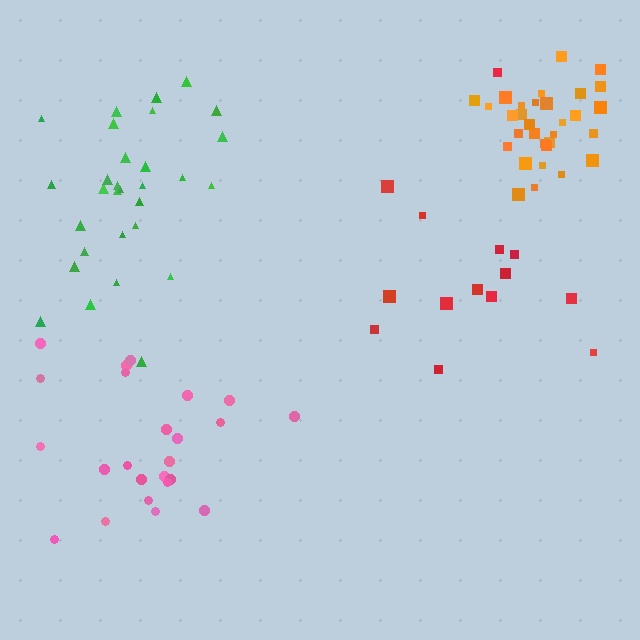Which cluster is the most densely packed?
Orange.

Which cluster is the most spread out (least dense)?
Red.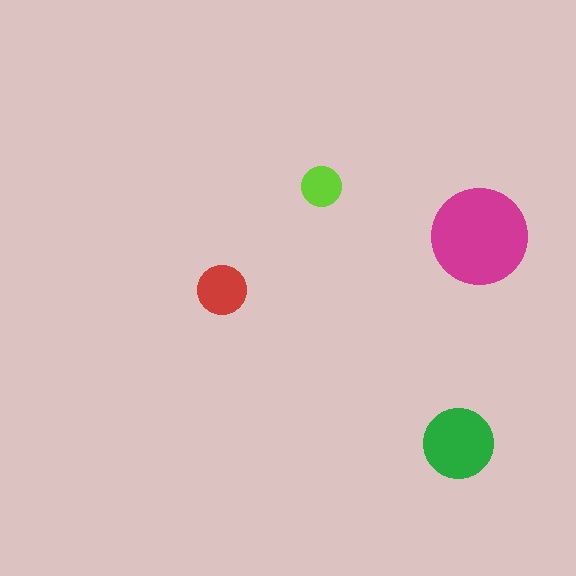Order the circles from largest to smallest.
the magenta one, the green one, the red one, the lime one.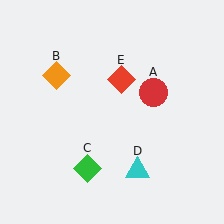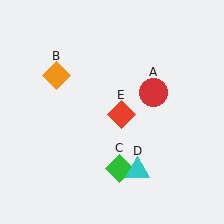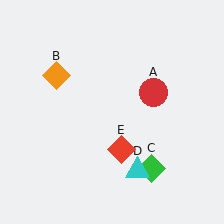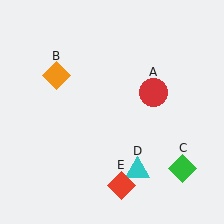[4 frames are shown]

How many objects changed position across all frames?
2 objects changed position: green diamond (object C), red diamond (object E).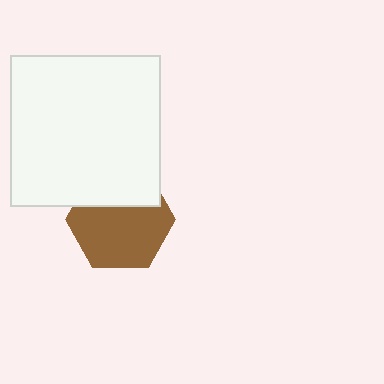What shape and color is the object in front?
The object in front is a white square.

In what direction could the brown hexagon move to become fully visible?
The brown hexagon could move down. That would shift it out from behind the white square entirely.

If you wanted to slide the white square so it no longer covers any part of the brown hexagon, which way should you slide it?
Slide it up — that is the most direct way to separate the two shapes.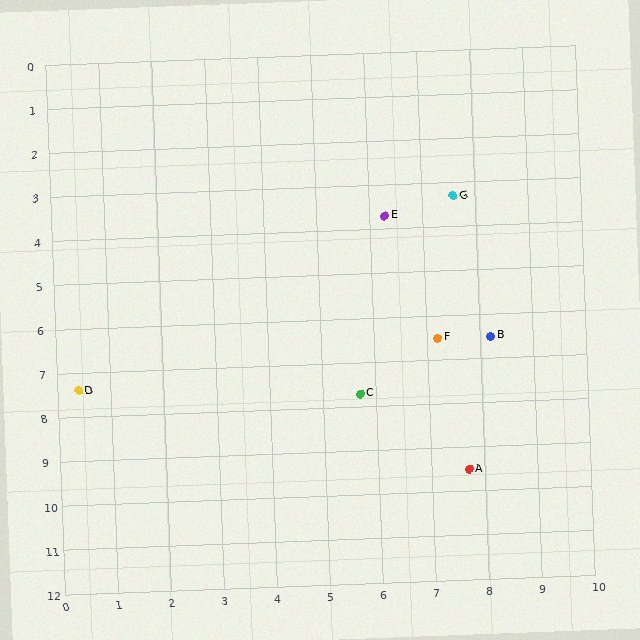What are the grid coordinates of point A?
Point A is at approximately (7.7, 9.5).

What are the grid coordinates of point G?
Point G is at approximately (7.6, 3.3).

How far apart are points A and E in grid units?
Points A and E are about 6.0 grid units apart.